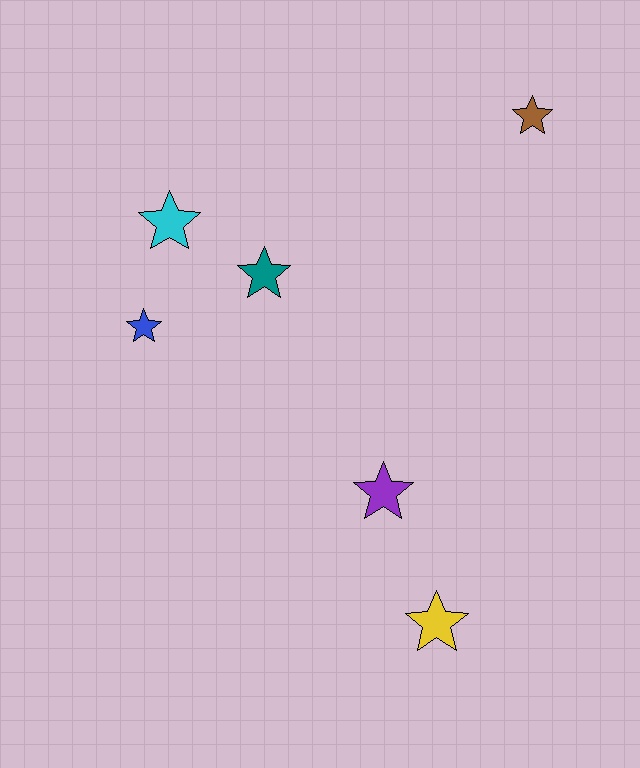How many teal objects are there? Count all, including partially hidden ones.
There is 1 teal object.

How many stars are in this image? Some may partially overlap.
There are 6 stars.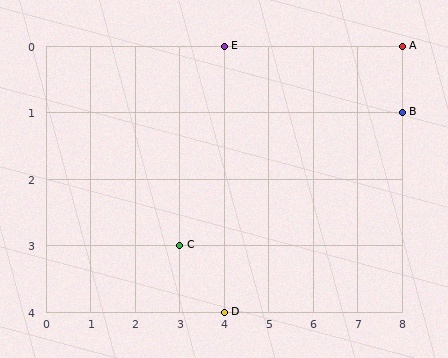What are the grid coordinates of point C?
Point C is at grid coordinates (3, 3).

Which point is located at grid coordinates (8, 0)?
Point A is at (8, 0).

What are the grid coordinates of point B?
Point B is at grid coordinates (8, 1).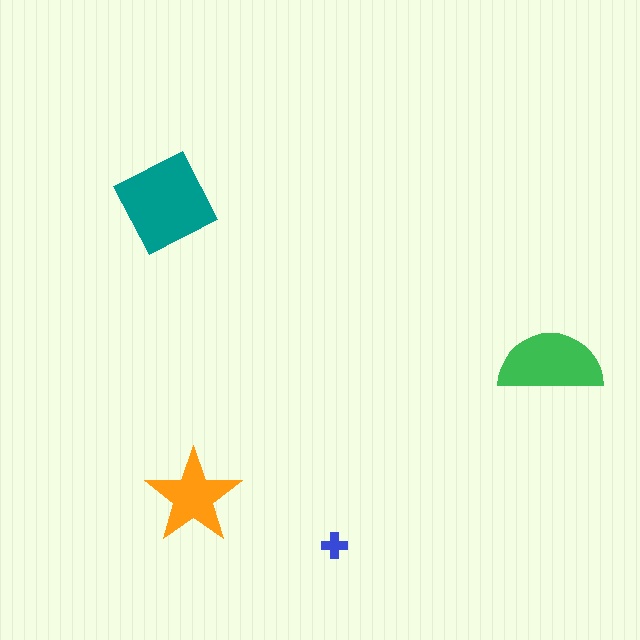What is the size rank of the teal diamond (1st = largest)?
1st.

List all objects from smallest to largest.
The blue cross, the orange star, the green semicircle, the teal diamond.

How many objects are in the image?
There are 4 objects in the image.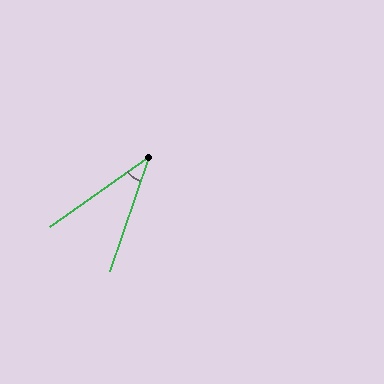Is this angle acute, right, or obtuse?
It is acute.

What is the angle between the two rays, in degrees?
Approximately 36 degrees.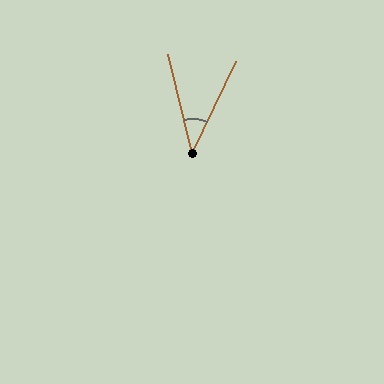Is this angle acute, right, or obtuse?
It is acute.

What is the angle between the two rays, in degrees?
Approximately 40 degrees.